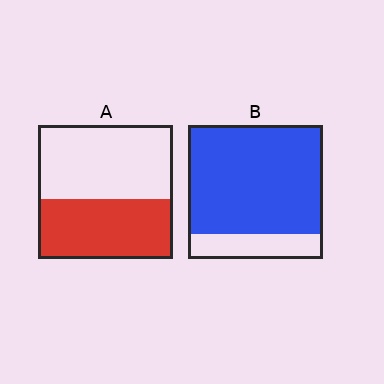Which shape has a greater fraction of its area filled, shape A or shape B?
Shape B.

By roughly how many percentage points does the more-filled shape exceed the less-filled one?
By roughly 35 percentage points (B over A).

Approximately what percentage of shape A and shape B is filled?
A is approximately 45% and B is approximately 80%.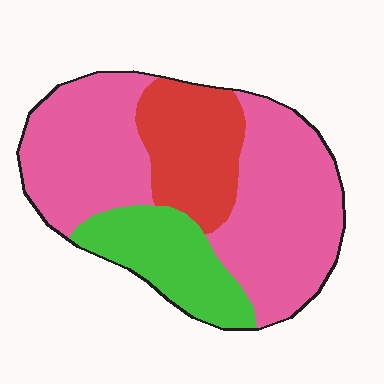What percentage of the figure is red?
Red takes up about one fifth (1/5) of the figure.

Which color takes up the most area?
Pink, at roughly 60%.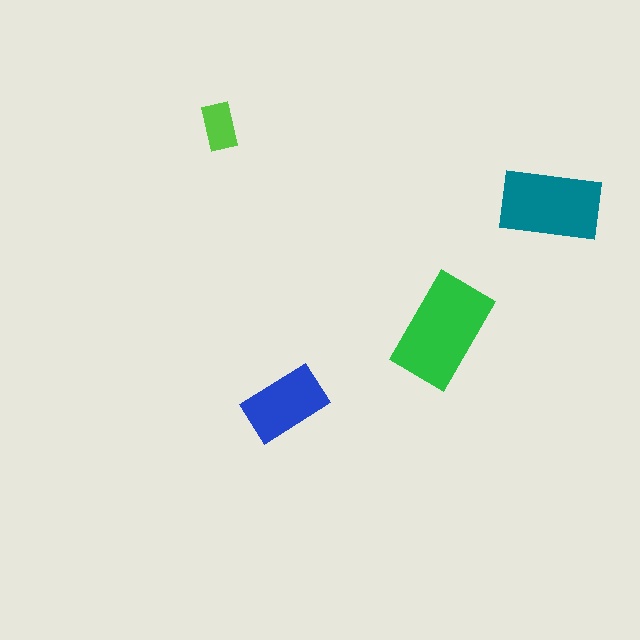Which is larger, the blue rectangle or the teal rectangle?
The teal one.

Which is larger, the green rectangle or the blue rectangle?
The green one.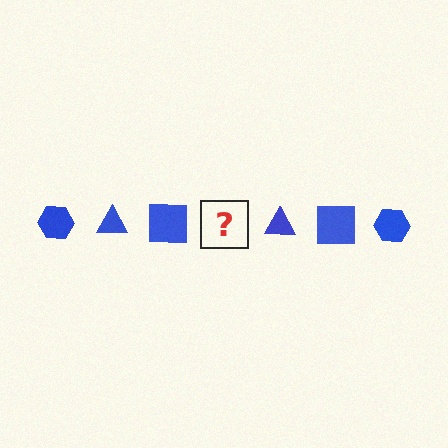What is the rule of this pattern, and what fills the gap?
The rule is that the pattern cycles through hexagon, triangle, square shapes in blue. The gap should be filled with a blue hexagon.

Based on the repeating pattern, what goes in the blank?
The blank should be a blue hexagon.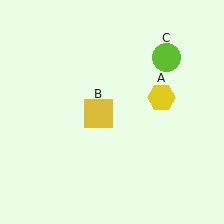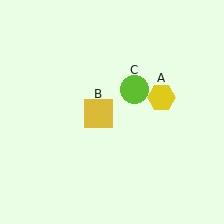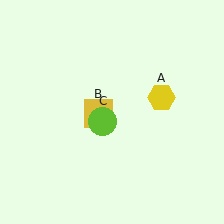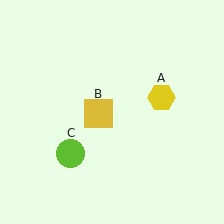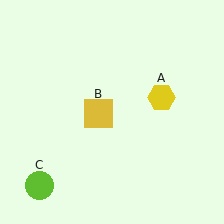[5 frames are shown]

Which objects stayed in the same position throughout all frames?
Yellow hexagon (object A) and yellow square (object B) remained stationary.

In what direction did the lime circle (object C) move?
The lime circle (object C) moved down and to the left.